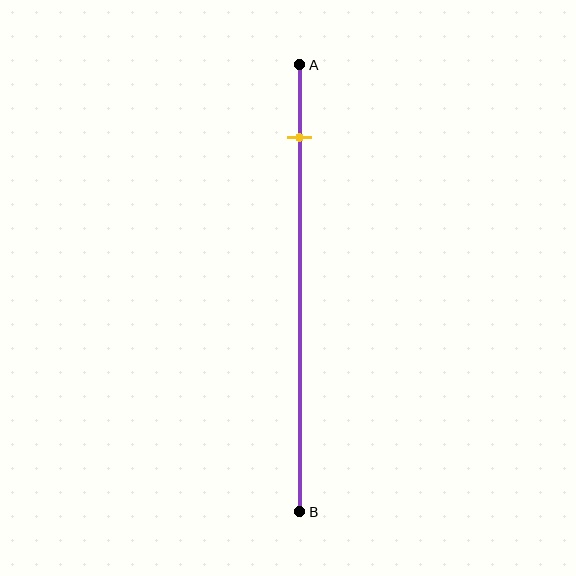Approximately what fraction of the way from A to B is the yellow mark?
The yellow mark is approximately 15% of the way from A to B.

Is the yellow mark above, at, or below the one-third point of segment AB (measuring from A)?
The yellow mark is above the one-third point of segment AB.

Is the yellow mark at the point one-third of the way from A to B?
No, the mark is at about 15% from A, not at the 33% one-third point.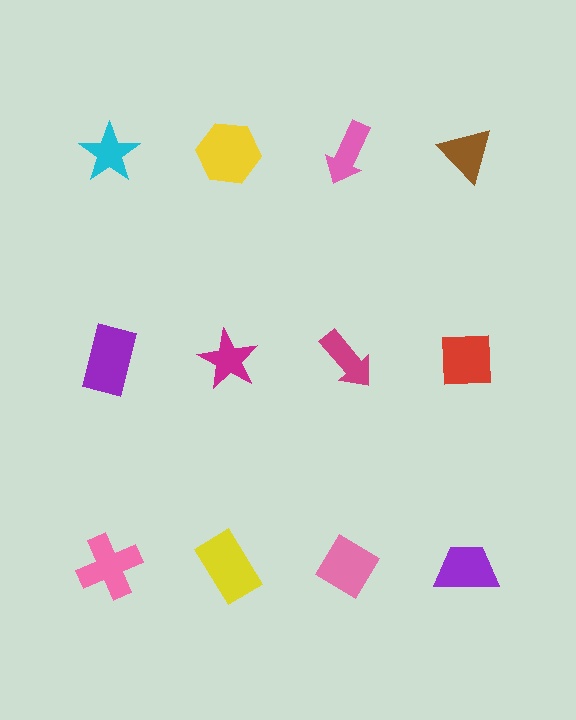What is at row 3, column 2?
A yellow rectangle.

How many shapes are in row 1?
4 shapes.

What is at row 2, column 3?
A magenta arrow.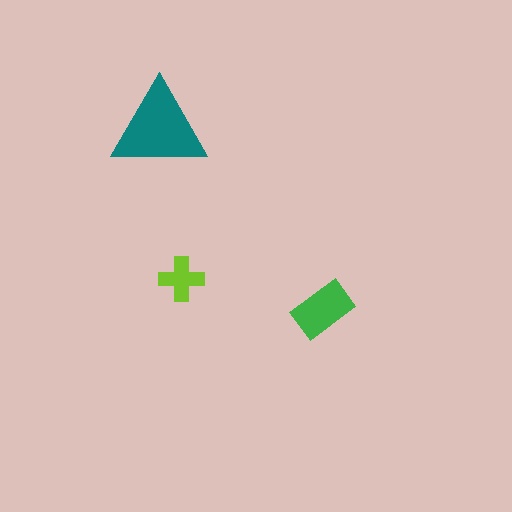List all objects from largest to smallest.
The teal triangle, the green rectangle, the lime cross.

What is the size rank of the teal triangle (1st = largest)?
1st.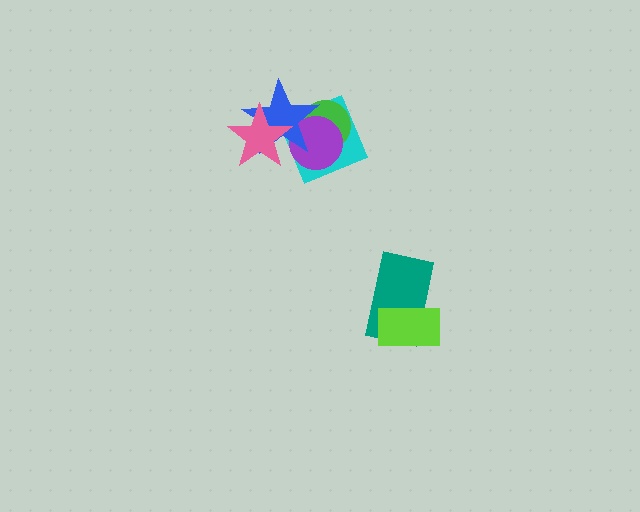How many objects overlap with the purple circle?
3 objects overlap with the purple circle.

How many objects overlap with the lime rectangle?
1 object overlaps with the lime rectangle.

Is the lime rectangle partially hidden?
No, no other shape covers it.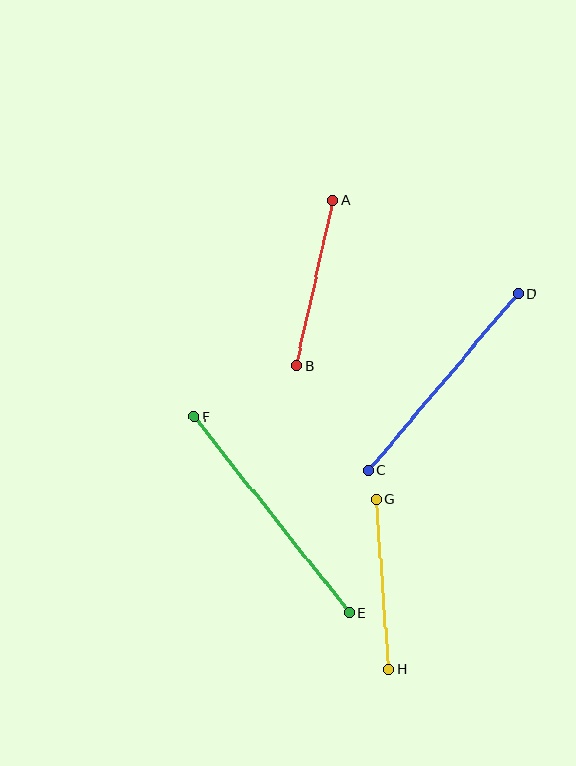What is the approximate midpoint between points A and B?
The midpoint is at approximately (315, 283) pixels.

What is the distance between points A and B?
The distance is approximately 169 pixels.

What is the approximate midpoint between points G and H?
The midpoint is at approximately (382, 584) pixels.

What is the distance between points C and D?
The distance is approximately 232 pixels.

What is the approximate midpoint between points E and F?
The midpoint is at approximately (272, 515) pixels.